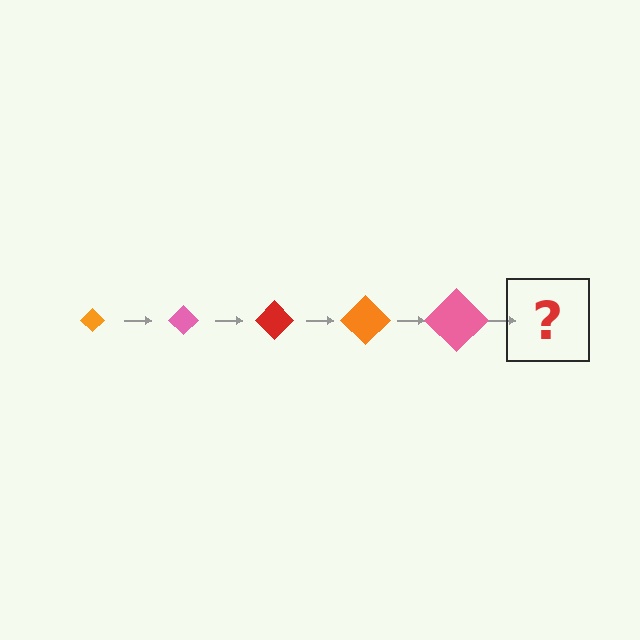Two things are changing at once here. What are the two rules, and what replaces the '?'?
The two rules are that the diamond grows larger each step and the color cycles through orange, pink, and red. The '?' should be a red diamond, larger than the previous one.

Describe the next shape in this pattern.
It should be a red diamond, larger than the previous one.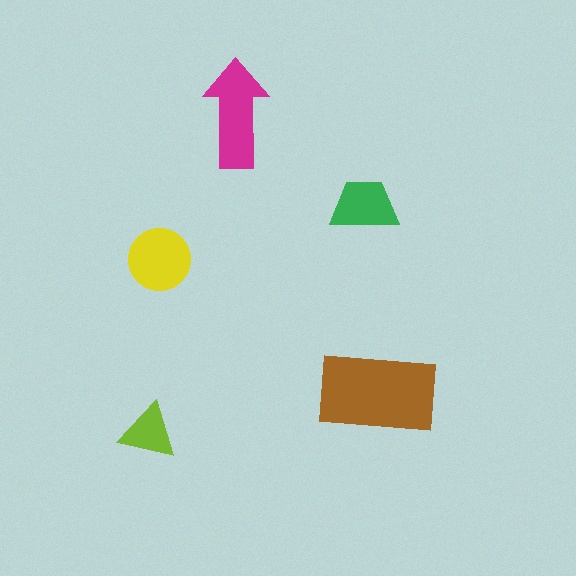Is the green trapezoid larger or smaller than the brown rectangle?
Smaller.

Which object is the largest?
The brown rectangle.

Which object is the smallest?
The lime triangle.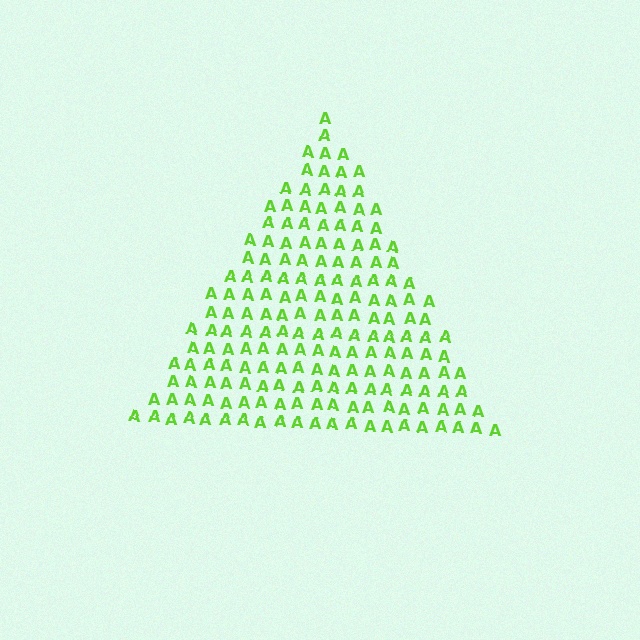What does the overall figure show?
The overall figure shows a triangle.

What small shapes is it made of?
It is made of small letter A's.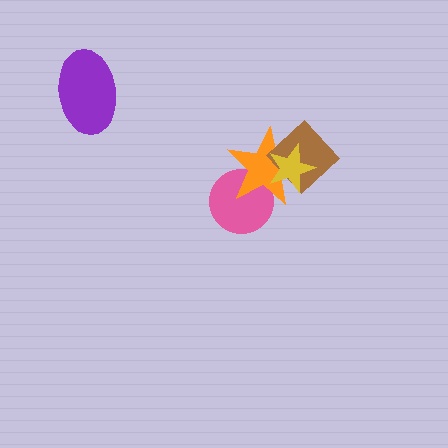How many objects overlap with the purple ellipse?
0 objects overlap with the purple ellipse.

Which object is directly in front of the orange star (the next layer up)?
The brown diamond is directly in front of the orange star.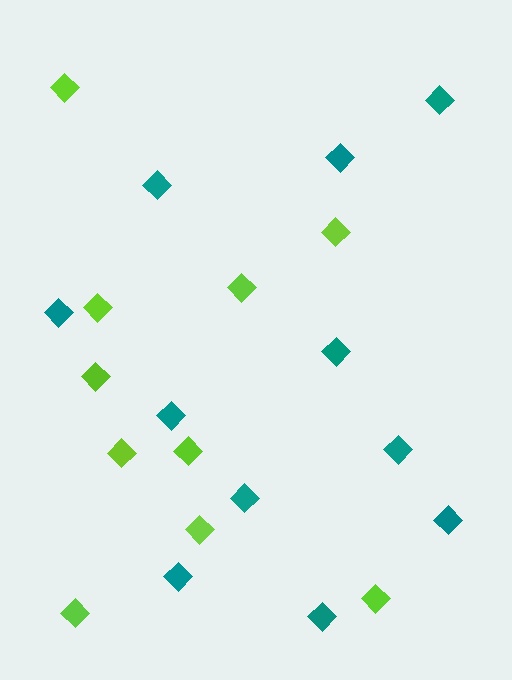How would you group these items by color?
There are 2 groups: one group of teal diamonds (11) and one group of lime diamonds (10).